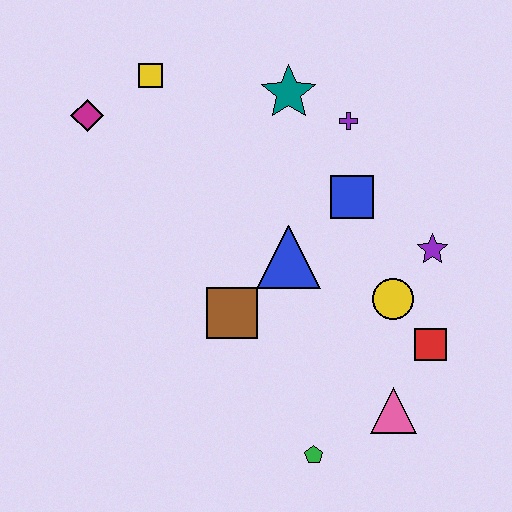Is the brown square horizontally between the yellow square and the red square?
Yes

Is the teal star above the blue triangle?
Yes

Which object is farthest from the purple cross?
The green pentagon is farthest from the purple cross.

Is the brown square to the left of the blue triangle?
Yes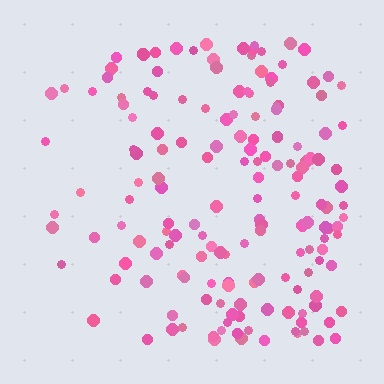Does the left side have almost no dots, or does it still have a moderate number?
Still a moderate number, just noticeably fewer than the right.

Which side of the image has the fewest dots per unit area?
The left.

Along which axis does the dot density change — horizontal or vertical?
Horizontal.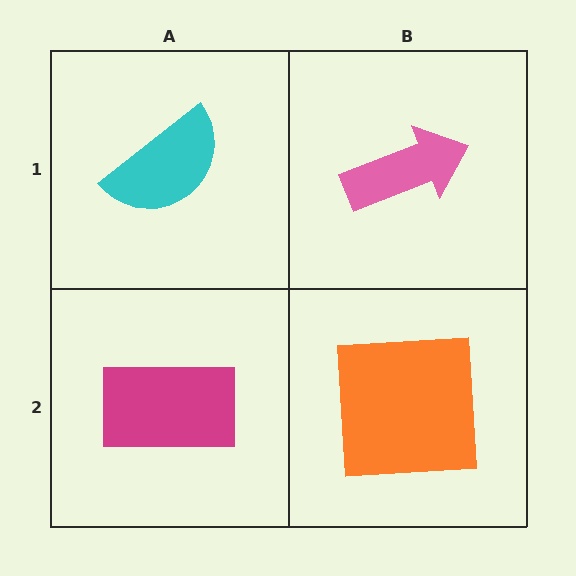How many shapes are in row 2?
2 shapes.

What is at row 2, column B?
An orange square.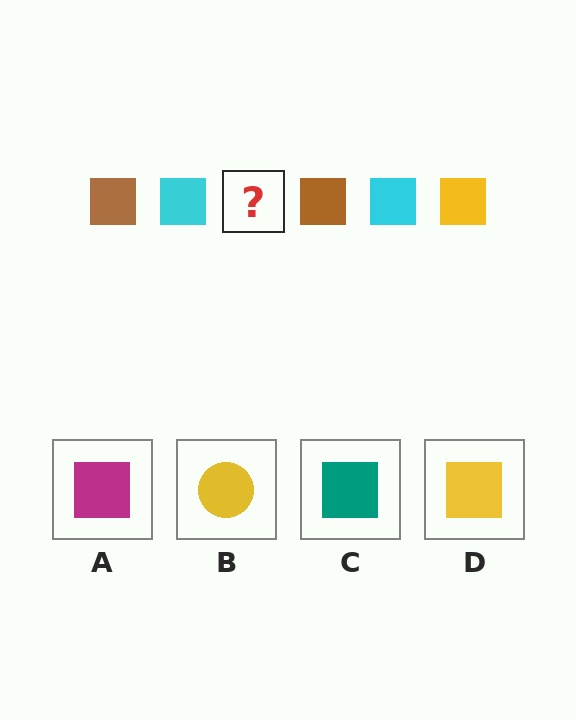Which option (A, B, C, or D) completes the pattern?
D.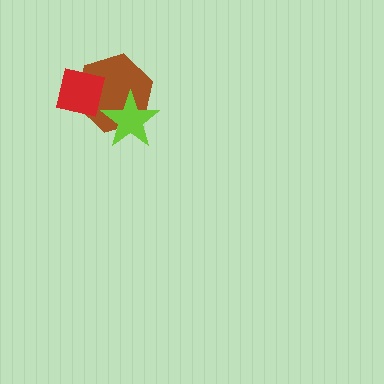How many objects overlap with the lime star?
1 object overlaps with the lime star.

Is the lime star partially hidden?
No, no other shape covers it.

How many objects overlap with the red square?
1 object overlaps with the red square.